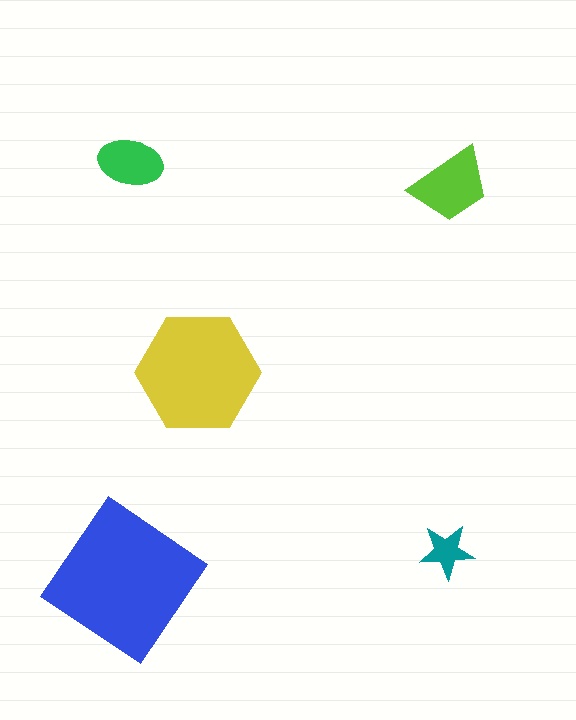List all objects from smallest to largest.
The teal star, the green ellipse, the lime trapezoid, the yellow hexagon, the blue diamond.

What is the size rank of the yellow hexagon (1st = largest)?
2nd.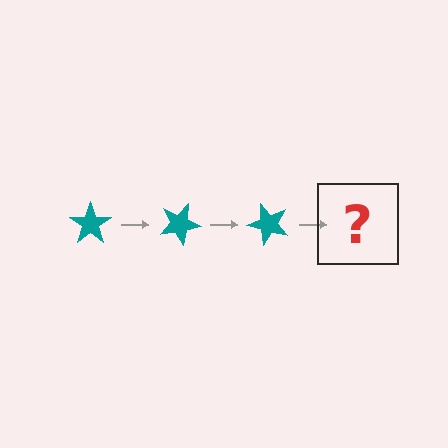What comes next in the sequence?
The next element should be a teal star rotated 75 degrees.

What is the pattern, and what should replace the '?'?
The pattern is that the star rotates 25 degrees each step. The '?' should be a teal star rotated 75 degrees.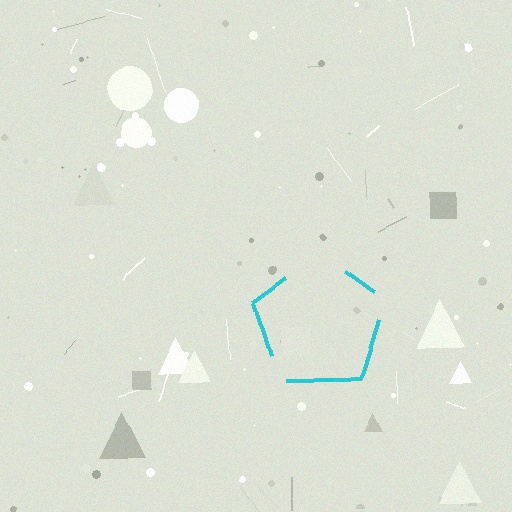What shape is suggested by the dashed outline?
The dashed outline suggests a pentagon.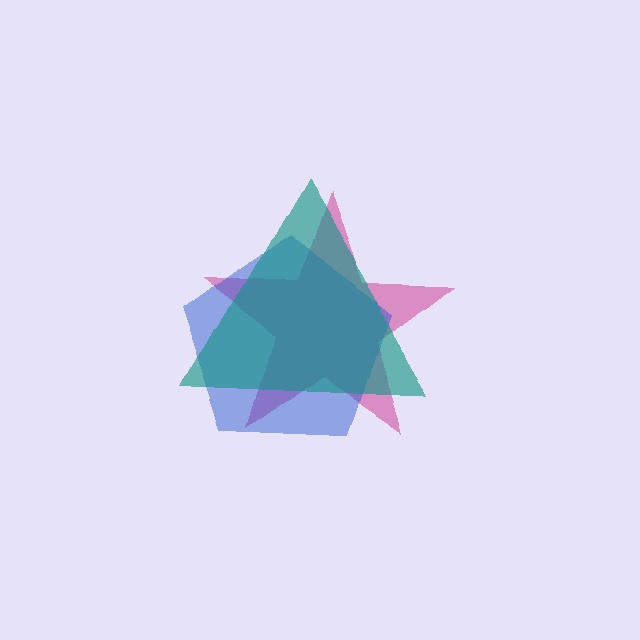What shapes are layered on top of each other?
The layered shapes are: a magenta star, a blue pentagon, a teal triangle.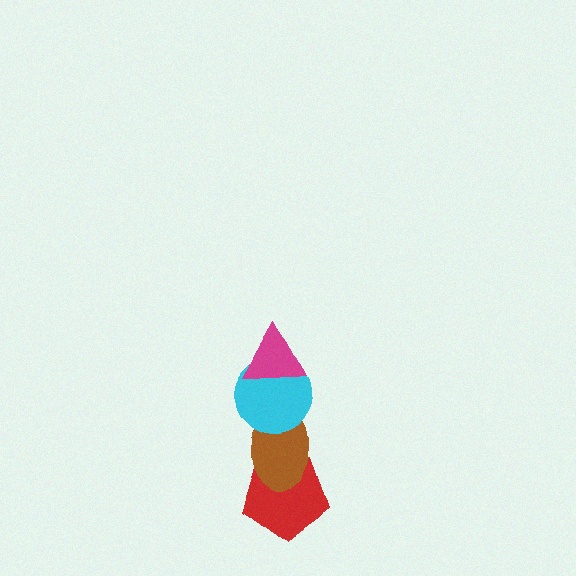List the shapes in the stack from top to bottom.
From top to bottom: the magenta triangle, the cyan circle, the brown ellipse, the red pentagon.